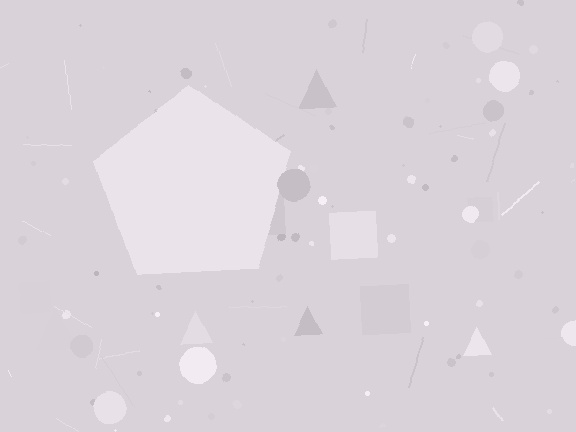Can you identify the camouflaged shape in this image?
The camouflaged shape is a pentagon.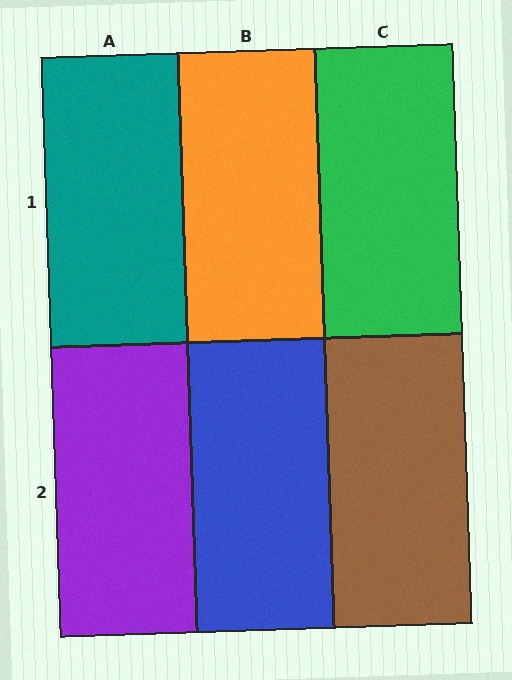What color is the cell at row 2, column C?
Brown.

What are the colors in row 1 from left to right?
Teal, orange, green.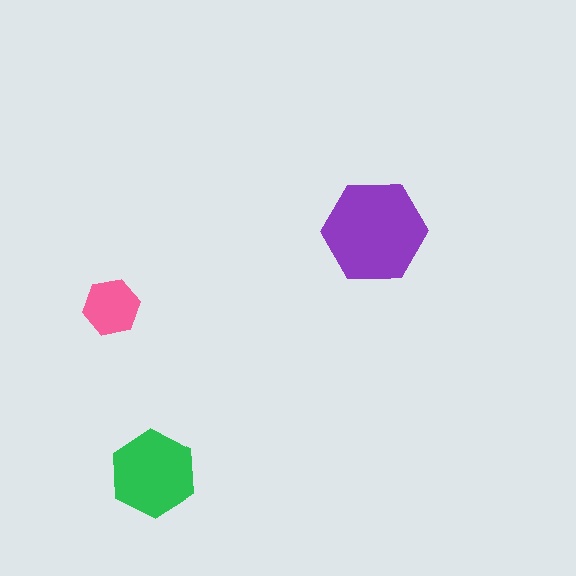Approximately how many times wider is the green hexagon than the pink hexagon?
About 1.5 times wider.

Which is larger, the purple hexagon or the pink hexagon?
The purple one.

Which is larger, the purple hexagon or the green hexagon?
The purple one.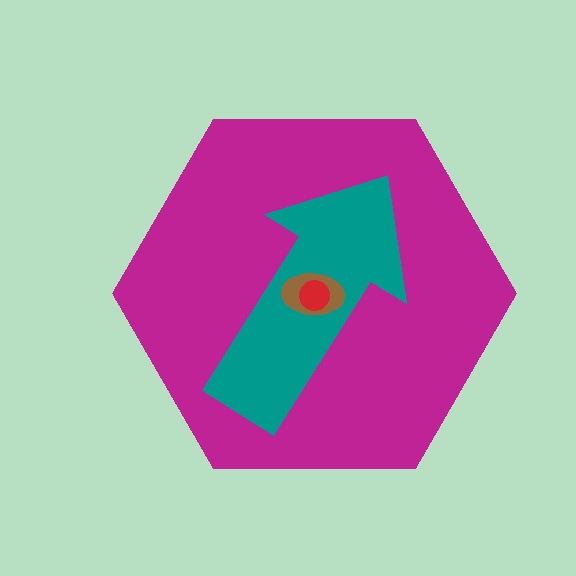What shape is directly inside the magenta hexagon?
The teal arrow.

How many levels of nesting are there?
4.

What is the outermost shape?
The magenta hexagon.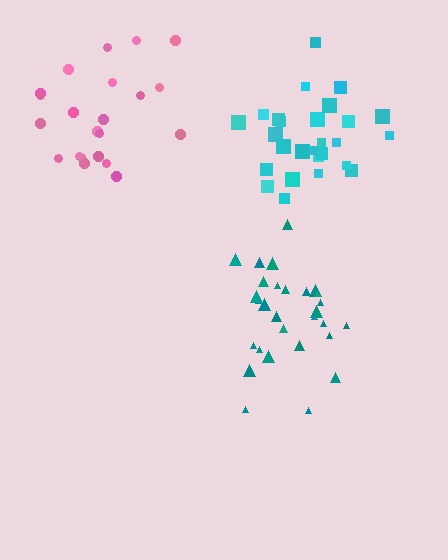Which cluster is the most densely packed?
Cyan.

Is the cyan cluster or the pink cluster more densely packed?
Cyan.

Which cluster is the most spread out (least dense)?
Pink.